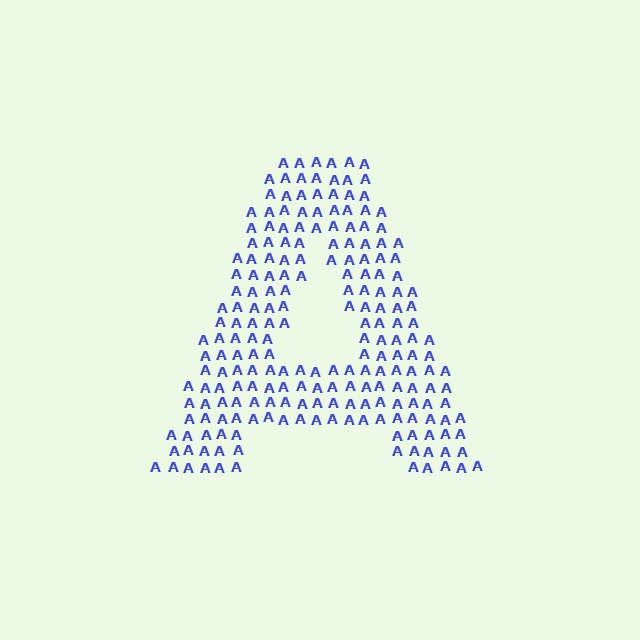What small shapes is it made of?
It is made of small letter A's.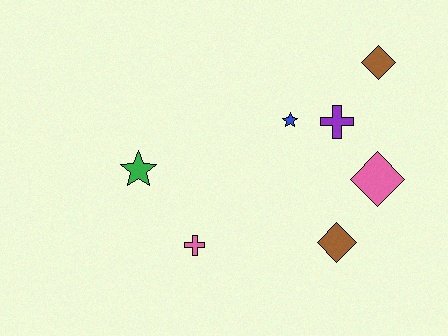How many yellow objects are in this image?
There are no yellow objects.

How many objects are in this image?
There are 7 objects.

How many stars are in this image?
There are 2 stars.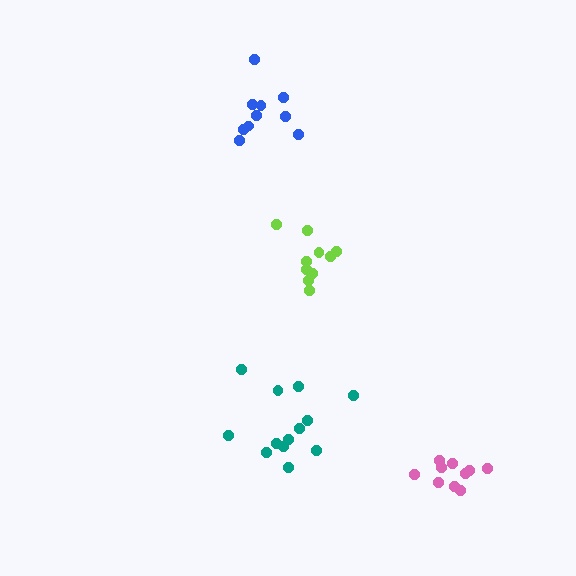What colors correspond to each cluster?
The clusters are colored: teal, pink, blue, lime.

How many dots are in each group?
Group 1: 13 dots, Group 2: 10 dots, Group 3: 10 dots, Group 4: 10 dots (43 total).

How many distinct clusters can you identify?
There are 4 distinct clusters.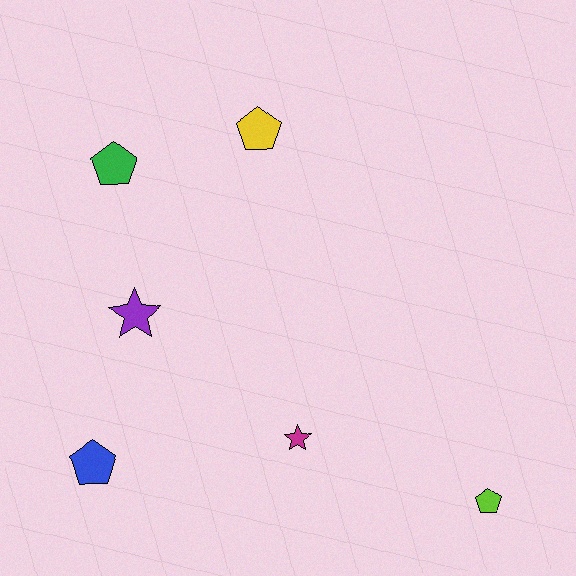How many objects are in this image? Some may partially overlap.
There are 6 objects.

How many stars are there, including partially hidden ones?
There are 2 stars.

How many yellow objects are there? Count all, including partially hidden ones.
There is 1 yellow object.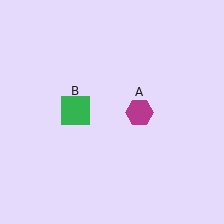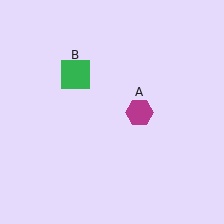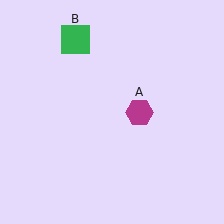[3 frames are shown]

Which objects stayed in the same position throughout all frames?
Magenta hexagon (object A) remained stationary.